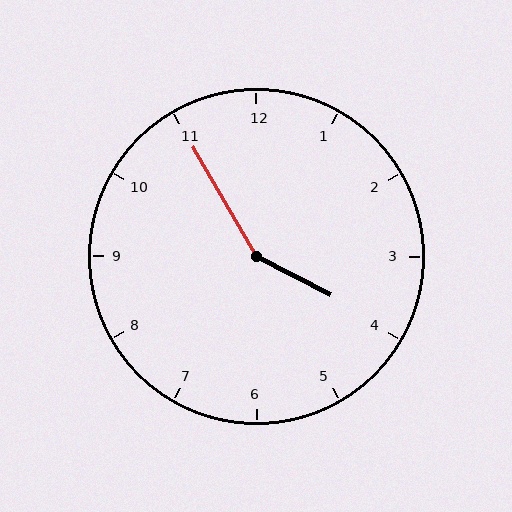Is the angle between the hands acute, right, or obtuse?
It is obtuse.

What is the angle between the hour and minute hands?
Approximately 148 degrees.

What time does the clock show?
3:55.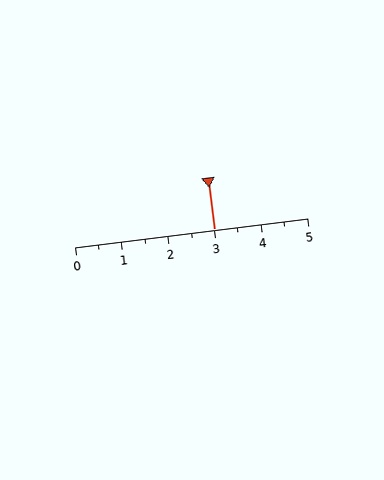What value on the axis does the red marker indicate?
The marker indicates approximately 3.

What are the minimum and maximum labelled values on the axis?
The axis runs from 0 to 5.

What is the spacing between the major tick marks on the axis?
The major ticks are spaced 1 apart.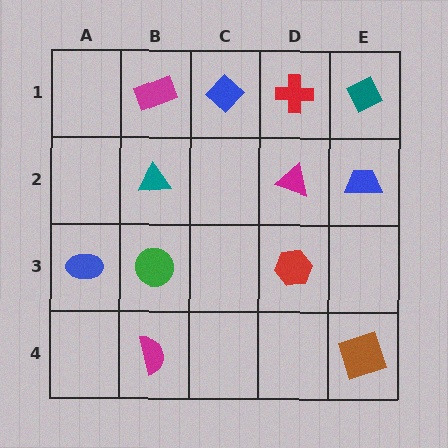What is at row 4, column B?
A magenta semicircle.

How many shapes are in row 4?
2 shapes.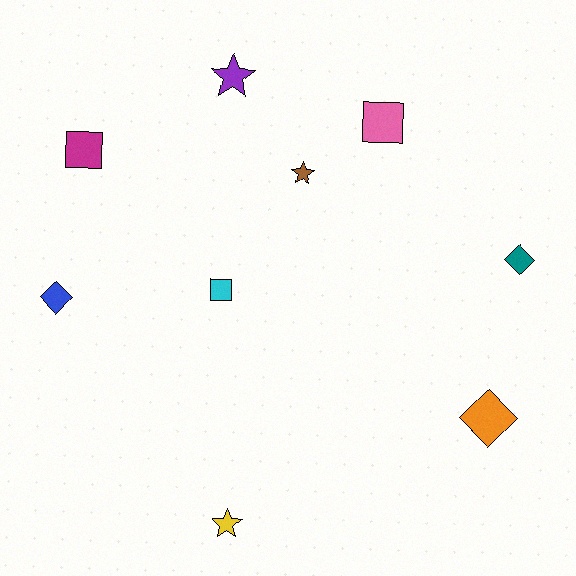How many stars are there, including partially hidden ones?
There are 3 stars.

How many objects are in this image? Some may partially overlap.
There are 9 objects.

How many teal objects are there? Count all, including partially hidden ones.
There is 1 teal object.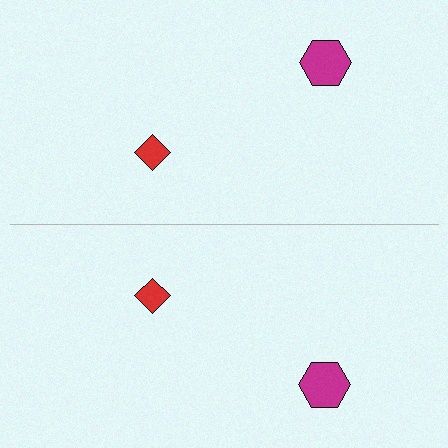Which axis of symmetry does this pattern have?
The pattern has a horizontal axis of symmetry running through the center of the image.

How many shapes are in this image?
There are 4 shapes in this image.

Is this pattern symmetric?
Yes, this pattern has bilateral (reflection) symmetry.